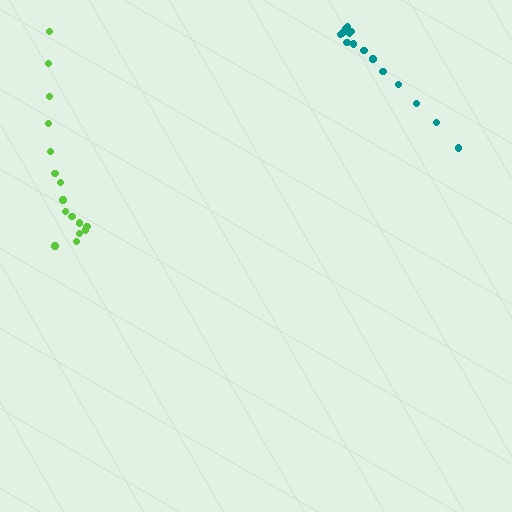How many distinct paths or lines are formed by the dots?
There are 2 distinct paths.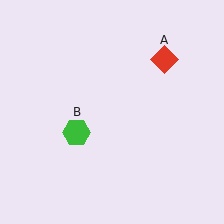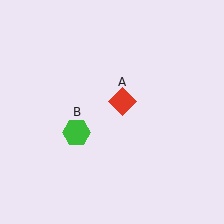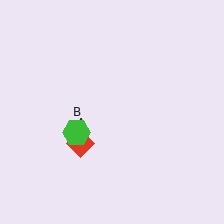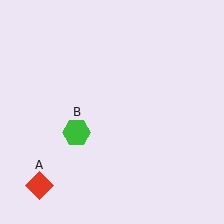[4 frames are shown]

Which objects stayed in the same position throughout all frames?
Green hexagon (object B) remained stationary.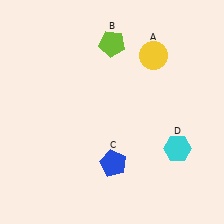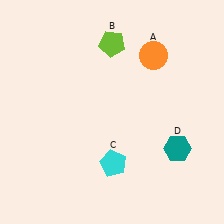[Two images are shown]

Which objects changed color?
A changed from yellow to orange. C changed from blue to cyan. D changed from cyan to teal.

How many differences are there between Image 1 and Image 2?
There are 3 differences between the two images.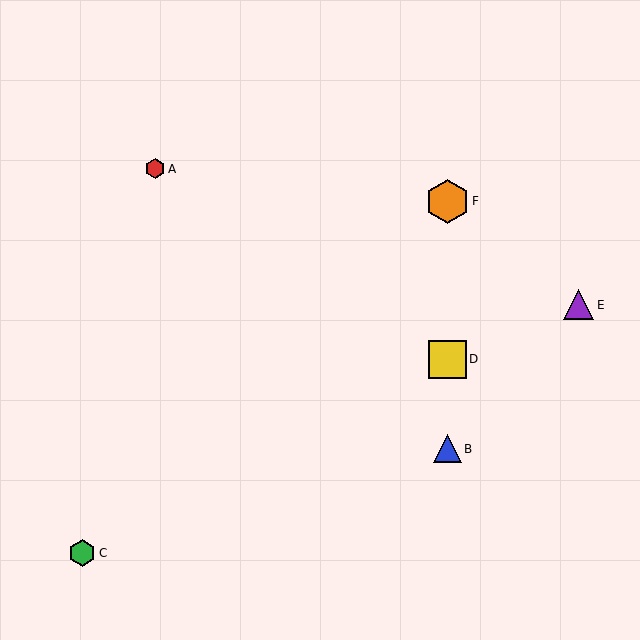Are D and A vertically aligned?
No, D is at x≈447 and A is at x≈155.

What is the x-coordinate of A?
Object A is at x≈155.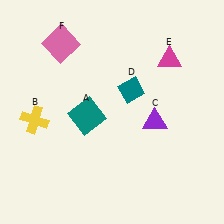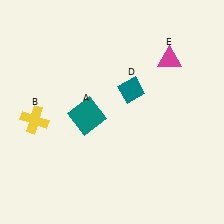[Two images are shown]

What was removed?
The purple triangle (C), the pink square (F) were removed in Image 2.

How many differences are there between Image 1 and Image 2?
There are 2 differences between the two images.